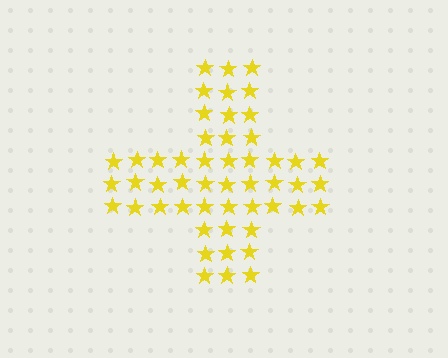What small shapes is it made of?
It is made of small stars.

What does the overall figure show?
The overall figure shows a cross.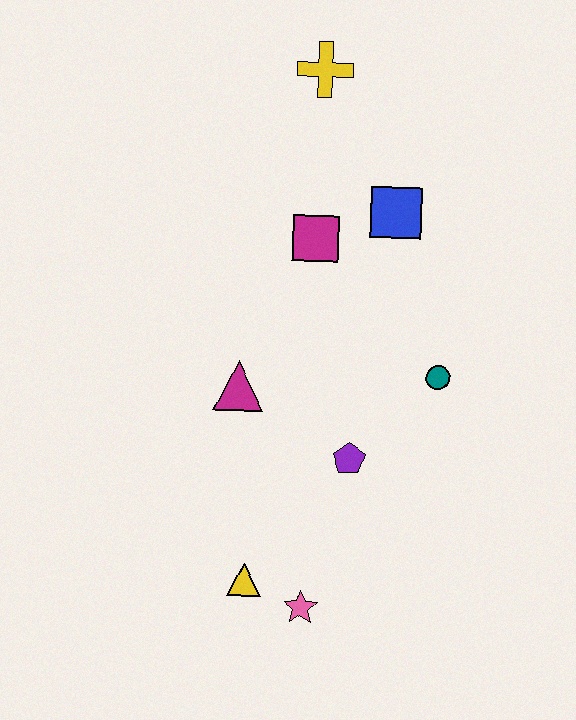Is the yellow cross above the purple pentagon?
Yes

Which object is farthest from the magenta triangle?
The yellow cross is farthest from the magenta triangle.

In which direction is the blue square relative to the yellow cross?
The blue square is below the yellow cross.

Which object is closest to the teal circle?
The purple pentagon is closest to the teal circle.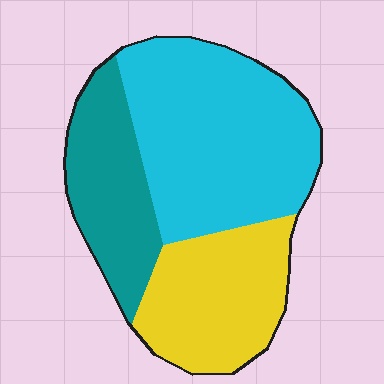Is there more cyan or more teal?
Cyan.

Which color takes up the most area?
Cyan, at roughly 50%.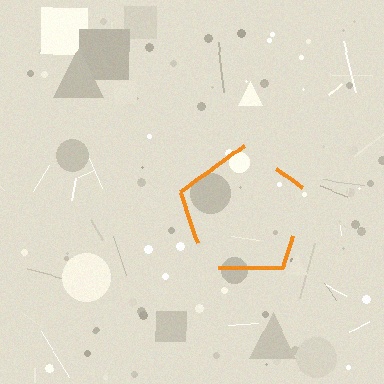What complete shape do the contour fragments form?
The contour fragments form a pentagon.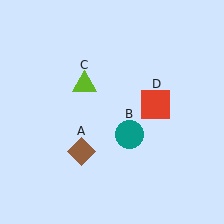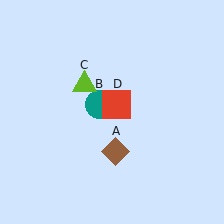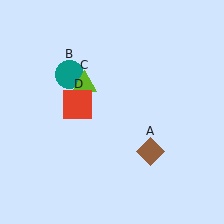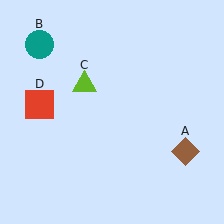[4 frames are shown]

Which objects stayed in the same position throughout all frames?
Lime triangle (object C) remained stationary.